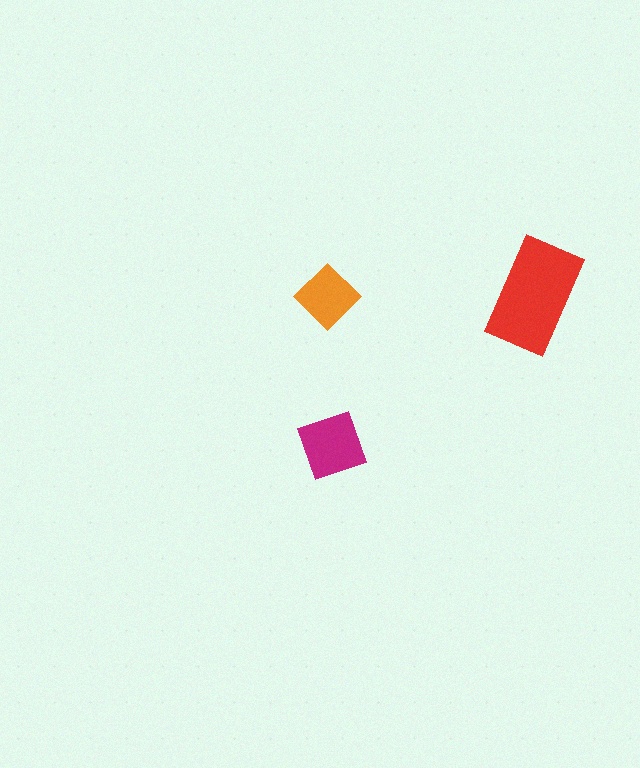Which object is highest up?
The red rectangle is topmost.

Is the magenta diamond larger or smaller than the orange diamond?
Larger.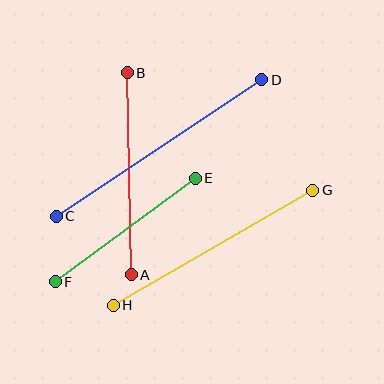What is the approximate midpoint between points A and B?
The midpoint is at approximately (129, 174) pixels.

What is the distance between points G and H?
The distance is approximately 230 pixels.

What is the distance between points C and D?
The distance is approximately 247 pixels.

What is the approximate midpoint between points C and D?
The midpoint is at approximately (159, 148) pixels.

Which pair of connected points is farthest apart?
Points C and D are farthest apart.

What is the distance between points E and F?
The distance is approximately 174 pixels.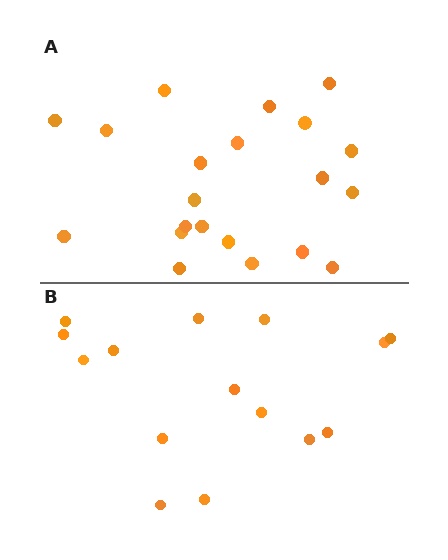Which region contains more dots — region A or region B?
Region A (the top region) has more dots.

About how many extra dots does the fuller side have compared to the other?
Region A has about 6 more dots than region B.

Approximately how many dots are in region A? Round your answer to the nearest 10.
About 20 dots. (The exact count is 21, which rounds to 20.)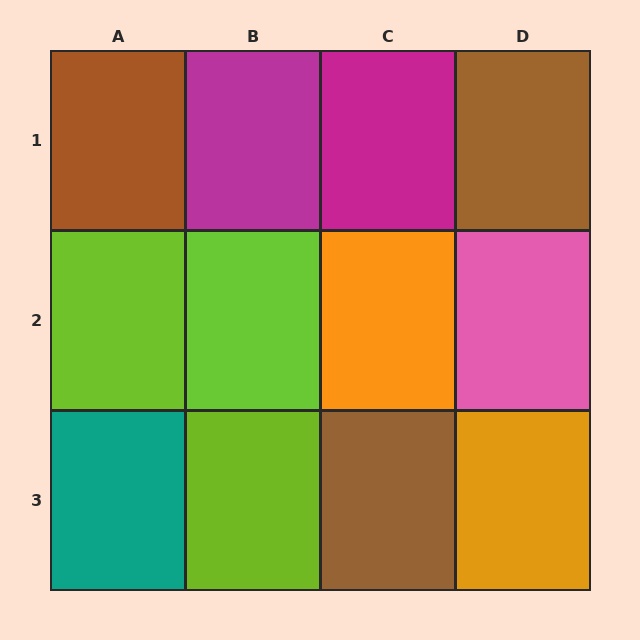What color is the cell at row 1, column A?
Brown.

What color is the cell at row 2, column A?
Lime.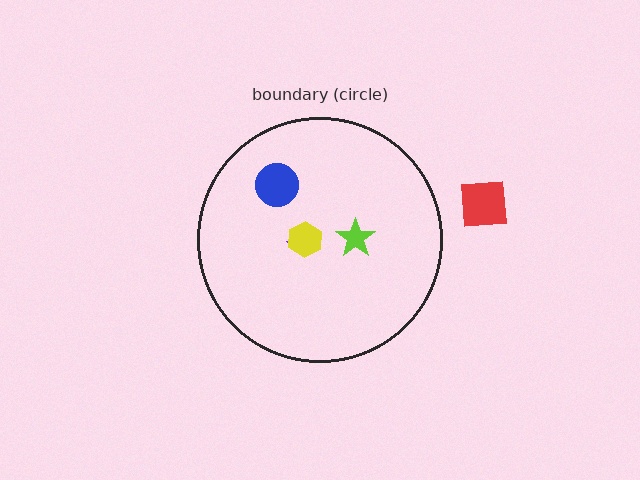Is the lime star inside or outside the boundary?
Inside.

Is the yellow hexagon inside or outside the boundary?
Inside.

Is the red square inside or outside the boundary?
Outside.